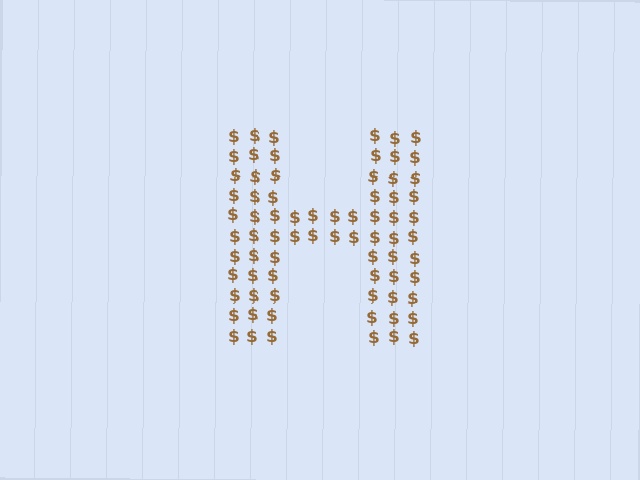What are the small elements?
The small elements are dollar signs.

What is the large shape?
The large shape is the letter H.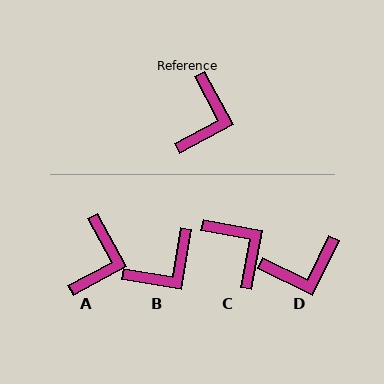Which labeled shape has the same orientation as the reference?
A.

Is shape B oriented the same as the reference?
No, it is off by about 38 degrees.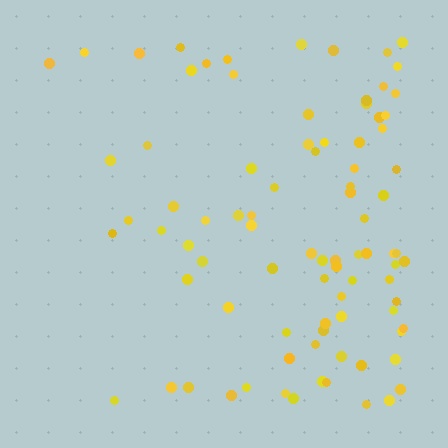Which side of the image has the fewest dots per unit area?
The left.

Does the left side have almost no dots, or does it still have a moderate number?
Still a moderate number, just noticeably fewer than the right.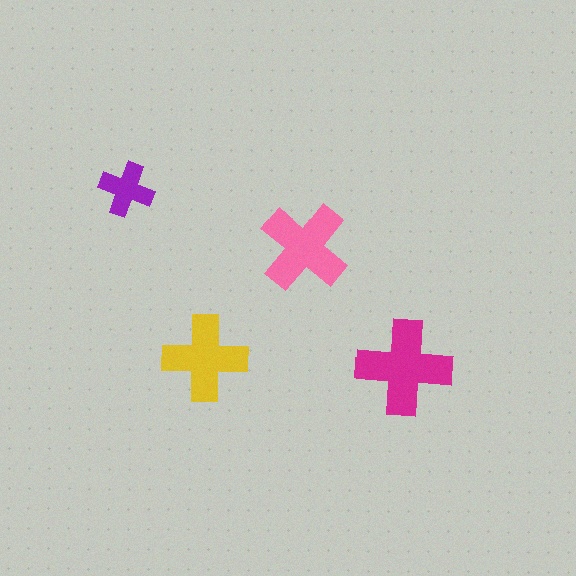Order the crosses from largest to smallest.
the magenta one, the pink one, the yellow one, the purple one.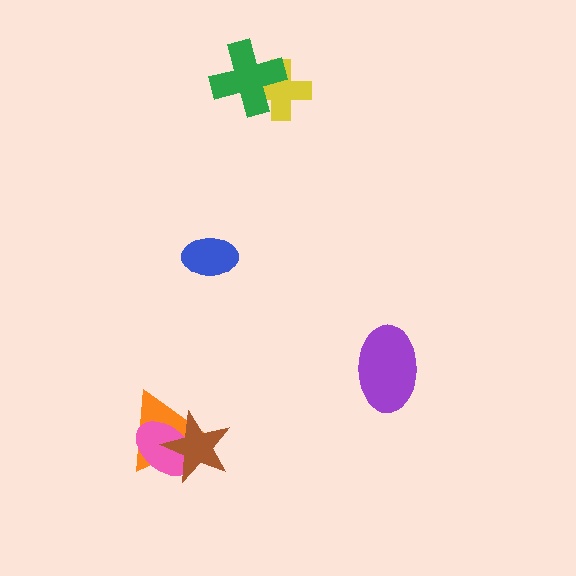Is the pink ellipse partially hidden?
Yes, it is partially covered by another shape.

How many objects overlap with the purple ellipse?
0 objects overlap with the purple ellipse.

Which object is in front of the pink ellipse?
The brown star is in front of the pink ellipse.